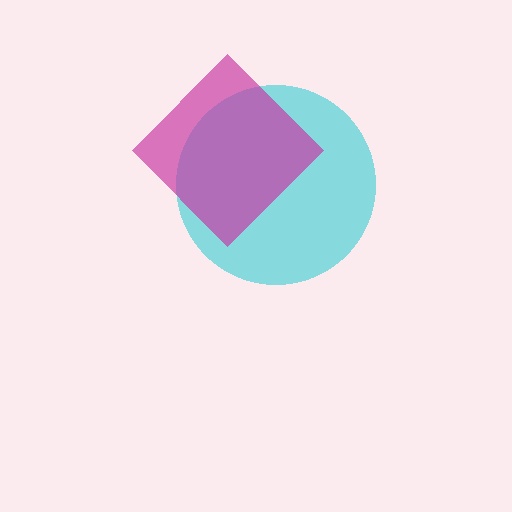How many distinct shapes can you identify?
There are 2 distinct shapes: a cyan circle, a magenta diamond.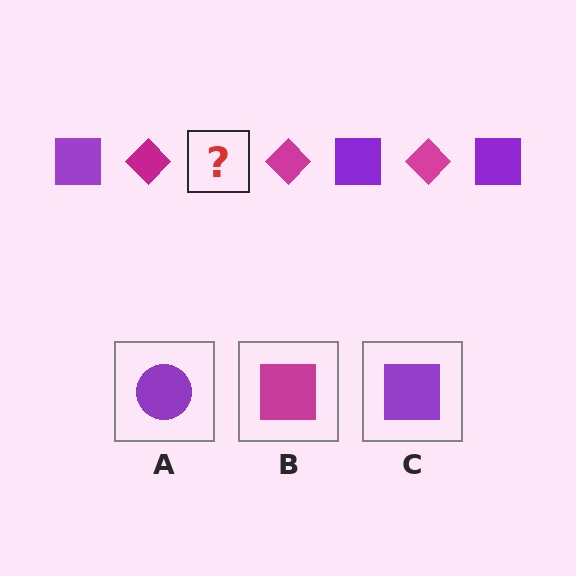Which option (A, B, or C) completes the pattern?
C.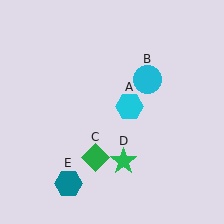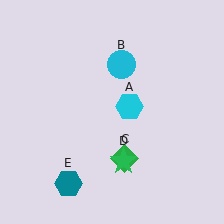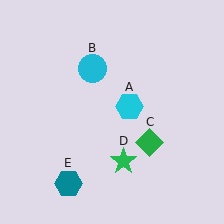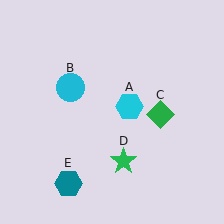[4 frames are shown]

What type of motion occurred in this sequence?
The cyan circle (object B), green diamond (object C) rotated counterclockwise around the center of the scene.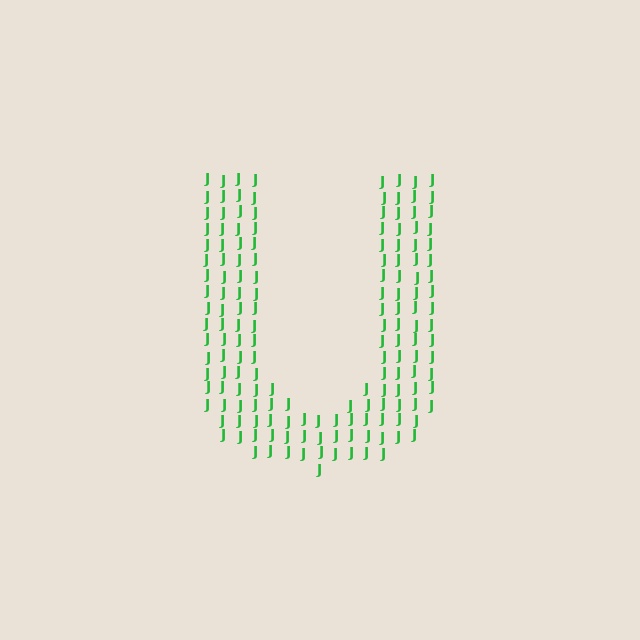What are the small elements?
The small elements are letter J's.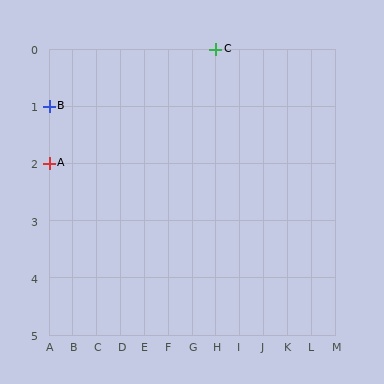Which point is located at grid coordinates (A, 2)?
Point A is at (A, 2).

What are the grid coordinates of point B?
Point B is at grid coordinates (A, 1).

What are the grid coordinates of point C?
Point C is at grid coordinates (H, 0).